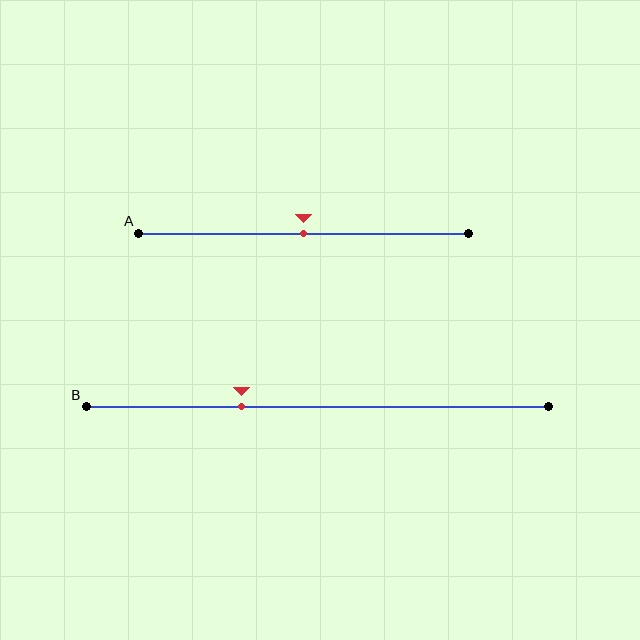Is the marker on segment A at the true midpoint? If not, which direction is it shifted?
Yes, the marker on segment A is at the true midpoint.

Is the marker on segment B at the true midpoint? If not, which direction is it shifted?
No, the marker on segment B is shifted to the left by about 16% of the segment length.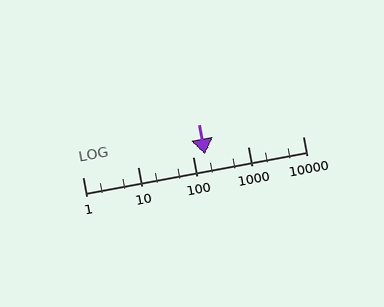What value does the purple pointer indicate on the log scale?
The pointer indicates approximately 170.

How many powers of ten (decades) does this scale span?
The scale spans 4 decades, from 1 to 10000.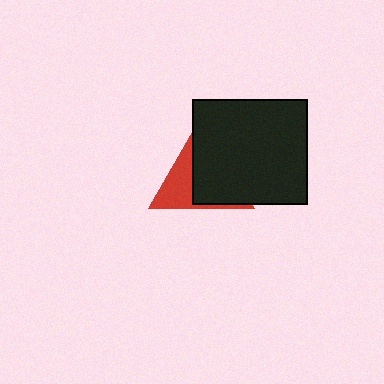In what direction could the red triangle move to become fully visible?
The red triangle could move left. That would shift it out from behind the black rectangle entirely.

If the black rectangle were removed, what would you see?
You would see the complete red triangle.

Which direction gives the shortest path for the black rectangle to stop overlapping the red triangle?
Moving right gives the shortest separation.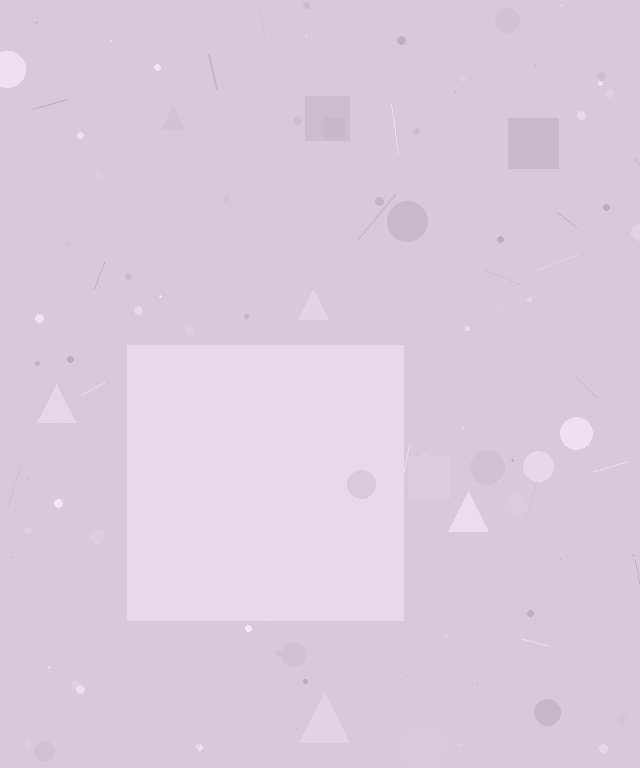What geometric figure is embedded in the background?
A square is embedded in the background.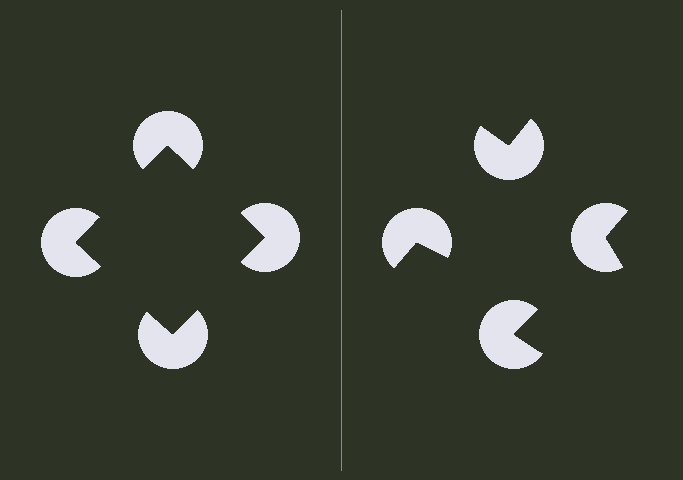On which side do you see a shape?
An illusory square appears on the left side. On the right side the wedge cuts are rotated, so no coherent shape forms.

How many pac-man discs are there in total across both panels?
8 — 4 on each side.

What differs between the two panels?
The pac-man discs are positioned identically on both sides; only the wedge orientations differ. On the left they align to a square; on the right they are misaligned.